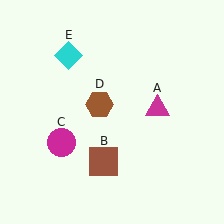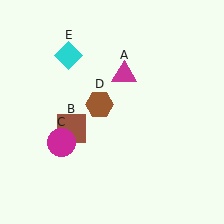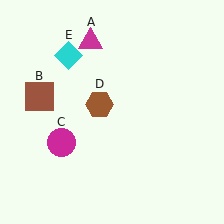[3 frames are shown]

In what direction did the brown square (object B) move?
The brown square (object B) moved up and to the left.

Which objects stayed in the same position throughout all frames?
Magenta circle (object C) and brown hexagon (object D) and cyan diamond (object E) remained stationary.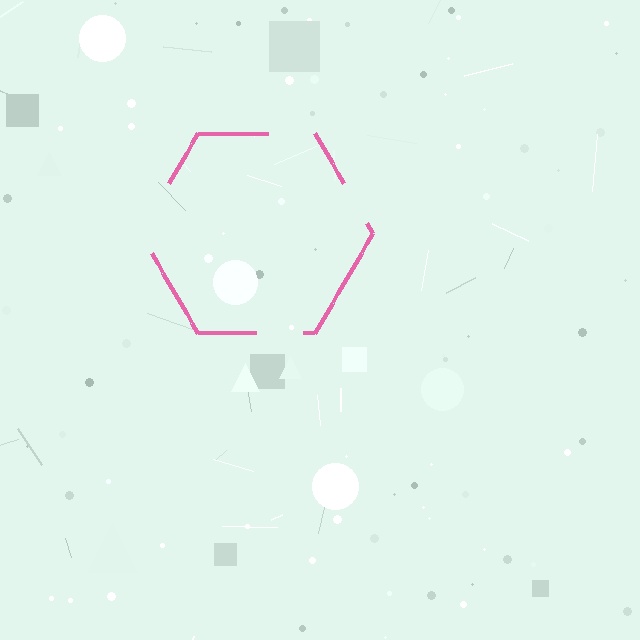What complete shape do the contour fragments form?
The contour fragments form a hexagon.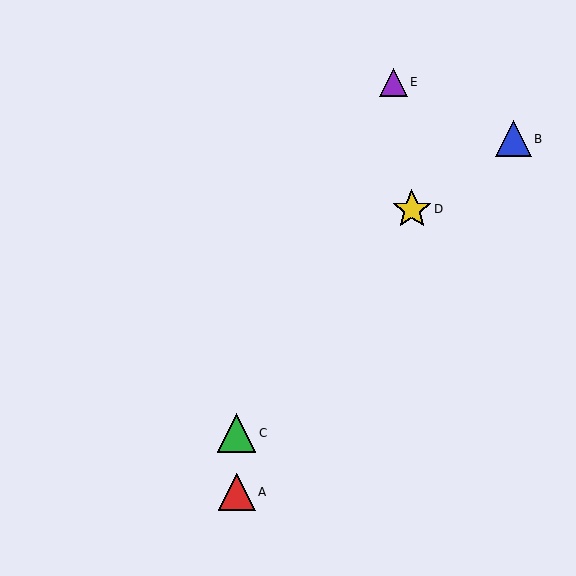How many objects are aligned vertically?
2 objects (A, C) are aligned vertically.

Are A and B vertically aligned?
No, A is at x≈237 and B is at x≈513.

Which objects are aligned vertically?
Objects A, C are aligned vertically.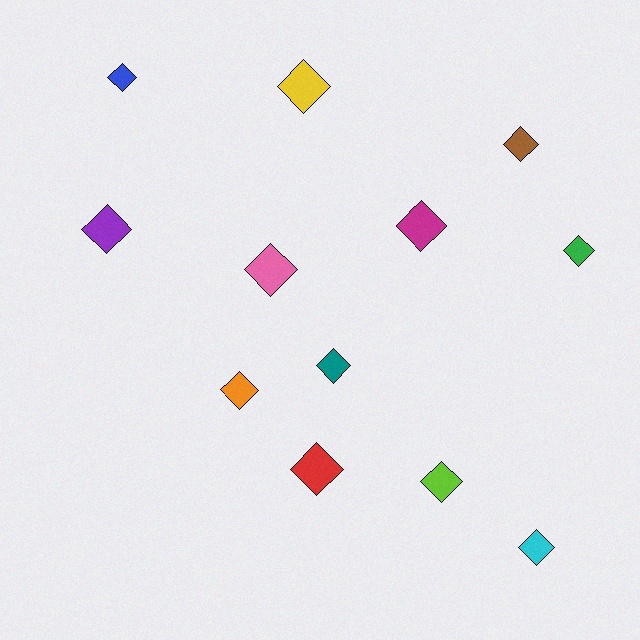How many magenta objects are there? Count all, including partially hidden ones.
There is 1 magenta object.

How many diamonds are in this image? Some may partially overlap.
There are 12 diamonds.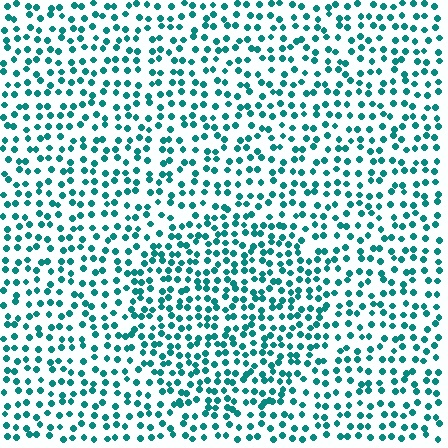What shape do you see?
I see a circle.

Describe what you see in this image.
The image contains small teal elements arranged at two different densities. A circle-shaped region is visible where the elements are more densely packed than the surrounding area.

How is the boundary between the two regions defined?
The boundary is defined by a change in element density (approximately 1.4x ratio). All elements are the same color, size, and shape.